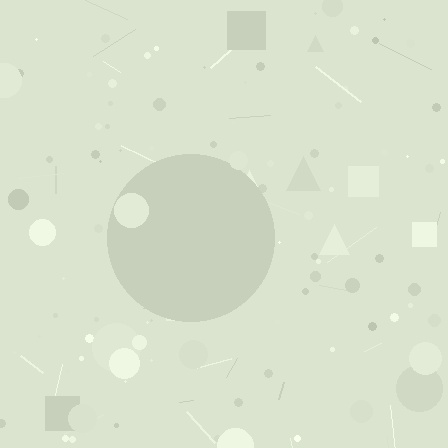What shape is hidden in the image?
A circle is hidden in the image.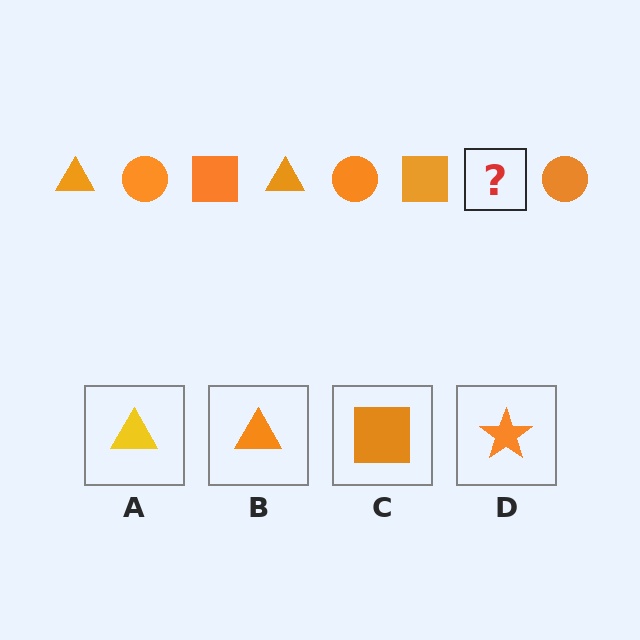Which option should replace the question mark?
Option B.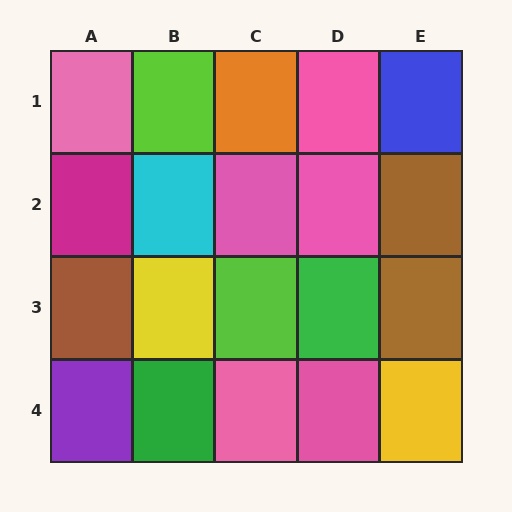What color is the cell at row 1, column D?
Pink.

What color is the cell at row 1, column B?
Lime.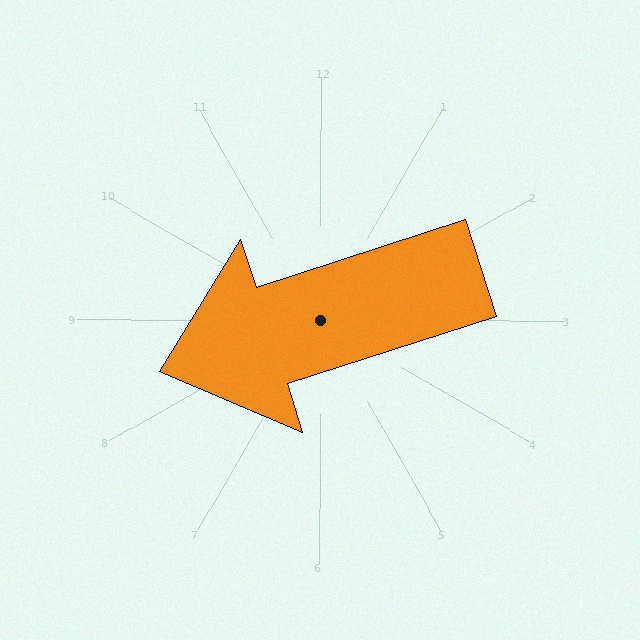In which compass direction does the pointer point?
West.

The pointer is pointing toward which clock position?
Roughly 8 o'clock.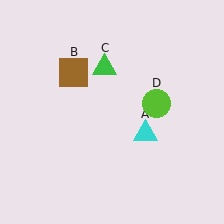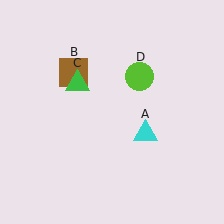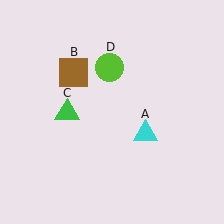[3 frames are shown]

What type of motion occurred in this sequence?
The green triangle (object C), lime circle (object D) rotated counterclockwise around the center of the scene.